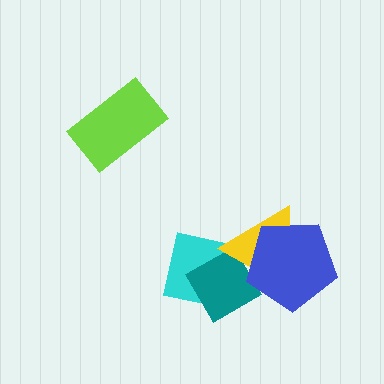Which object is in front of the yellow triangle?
The blue pentagon is in front of the yellow triangle.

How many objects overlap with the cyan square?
2 objects overlap with the cyan square.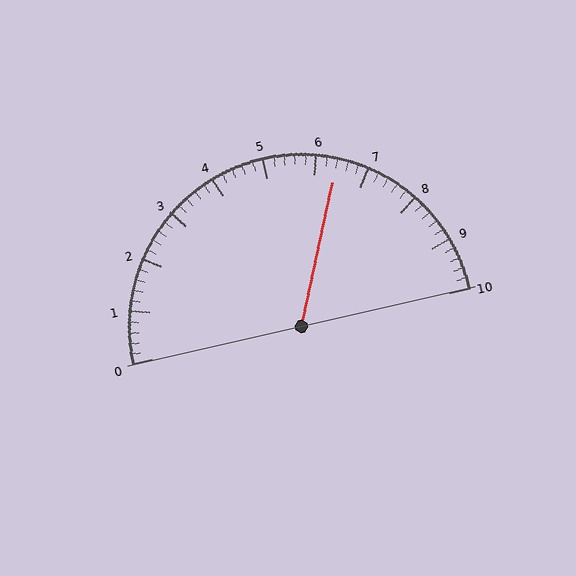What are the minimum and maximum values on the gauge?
The gauge ranges from 0 to 10.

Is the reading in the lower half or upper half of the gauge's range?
The reading is in the upper half of the range (0 to 10).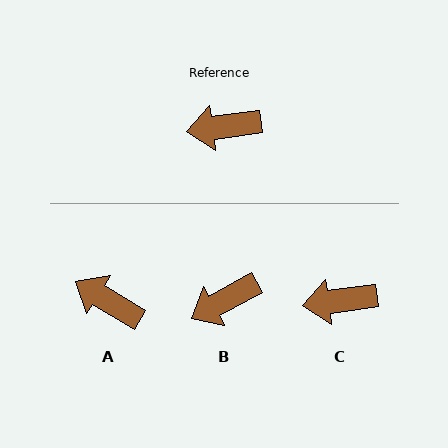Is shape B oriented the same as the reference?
No, it is off by about 21 degrees.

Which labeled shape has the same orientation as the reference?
C.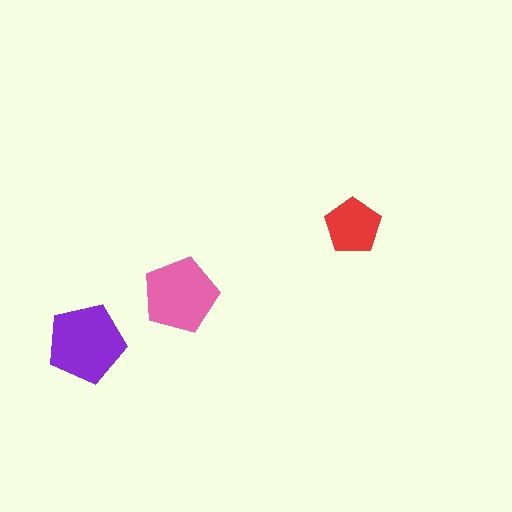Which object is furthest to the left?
The purple pentagon is leftmost.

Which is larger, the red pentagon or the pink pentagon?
The pink one.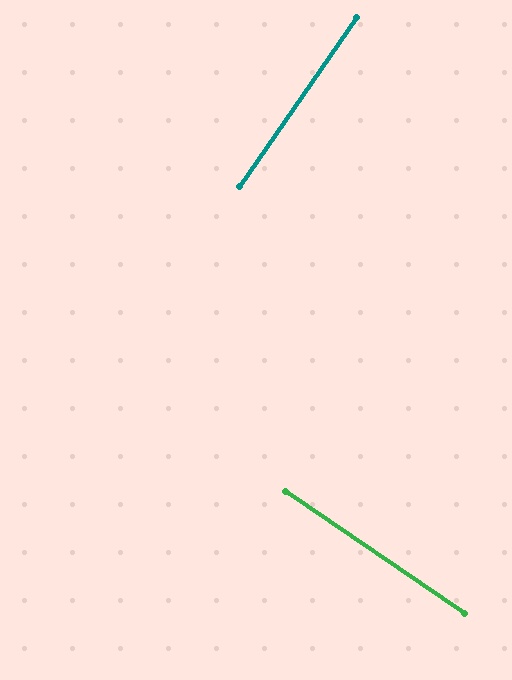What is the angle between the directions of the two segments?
Approximately 89 degrees.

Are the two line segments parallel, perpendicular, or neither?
Perpendicular — they meet at approximately 89°.